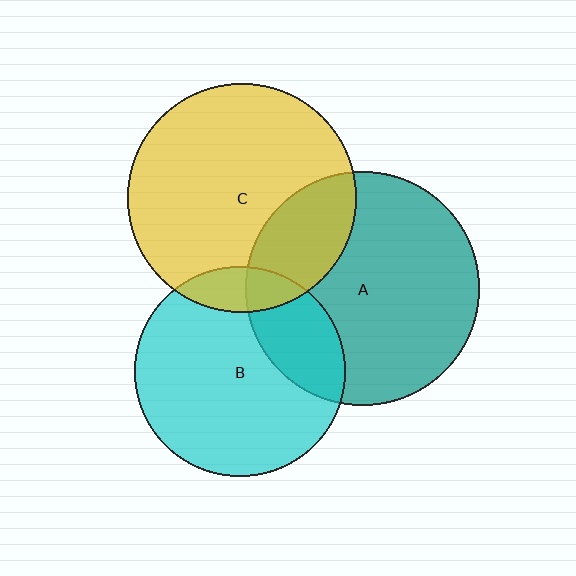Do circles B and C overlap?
Yes.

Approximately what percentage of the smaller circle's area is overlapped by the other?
Approximately 10%.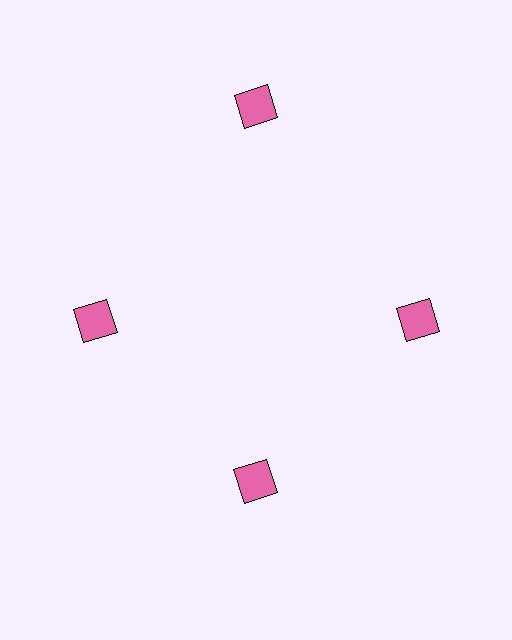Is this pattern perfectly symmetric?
No. The 4 pink squares are arranged in a ring, but one element near the 12 o'clock position is pushed outward from the center, breaking the 4-fold rotational symmetry.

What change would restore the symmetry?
The symmetry would be restored by moving it inward, back onto the ring so that all 4 squares sit at equal angles and equal distance from the center.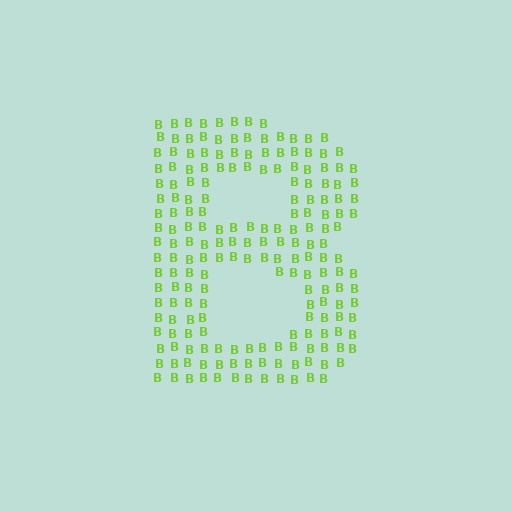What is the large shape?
The large shape is the letter B.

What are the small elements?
The small elements are letter B's.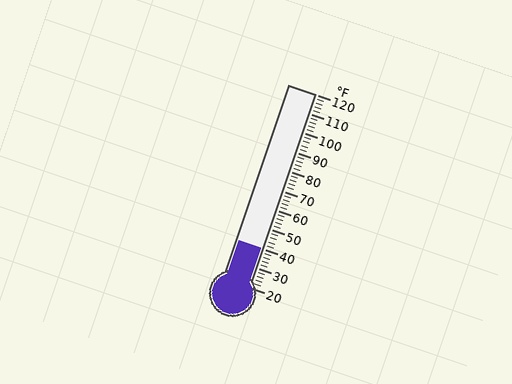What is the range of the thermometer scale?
The thermometer scale ranges from 20°F to 120°F.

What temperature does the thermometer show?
The thermometer shows approximately 40°F.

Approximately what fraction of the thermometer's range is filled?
The thermometer is filled to approximately 20% of its range.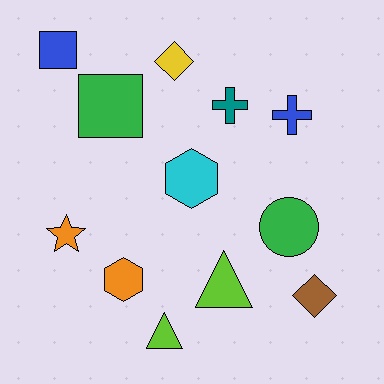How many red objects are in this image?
There are no red objects.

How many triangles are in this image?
There are 2 triangles.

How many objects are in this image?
There are 12 objects.